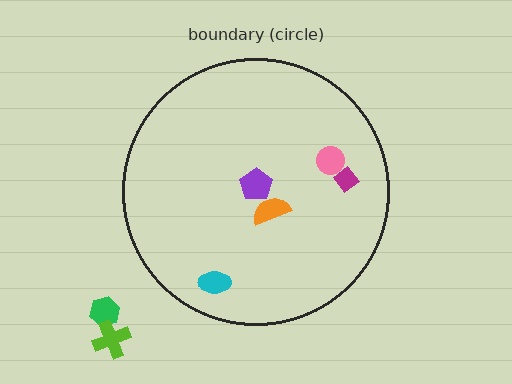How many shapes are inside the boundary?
5 inside, 2 outside.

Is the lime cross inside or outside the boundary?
Outside.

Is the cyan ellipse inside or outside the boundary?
Inside.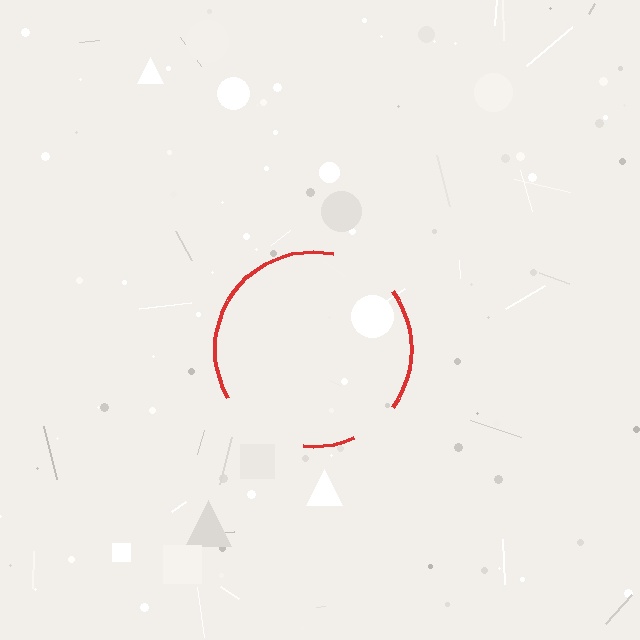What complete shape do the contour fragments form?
The contour fragments form a circle.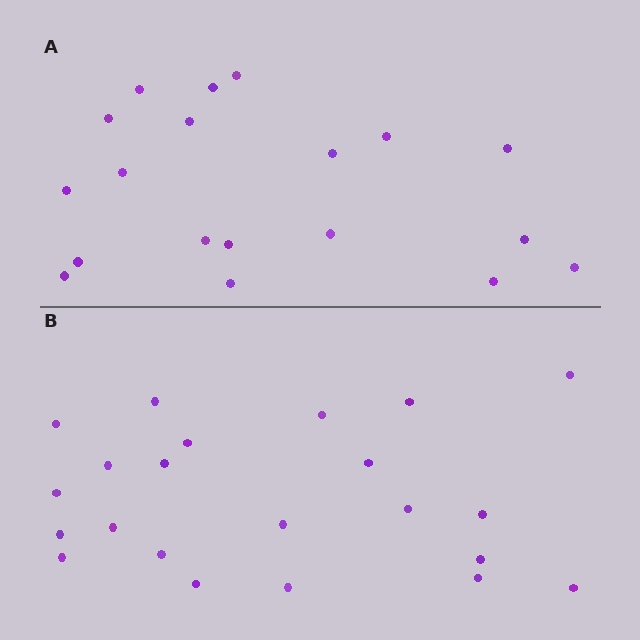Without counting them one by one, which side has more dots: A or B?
Region B (the bottom region) has more dots.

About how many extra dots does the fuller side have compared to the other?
Region B has just a few more — roughly 2 or 3 more dots than region A.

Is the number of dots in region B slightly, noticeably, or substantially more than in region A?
Region B has only slightly more — the two regions are fairly close. The ratio is roughly 1.2 to 1.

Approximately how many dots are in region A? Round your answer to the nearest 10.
About 20 dots. (The exact count is 19, which rounds to 20.)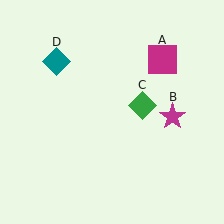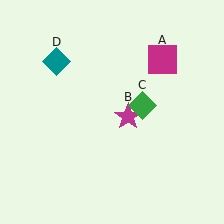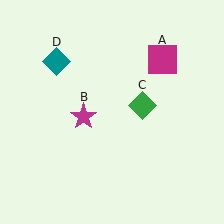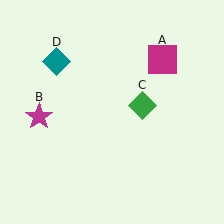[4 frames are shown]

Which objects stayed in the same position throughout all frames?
Magenta square (object A) and green diamond (object C) and teal diamond (object D) remained stationary.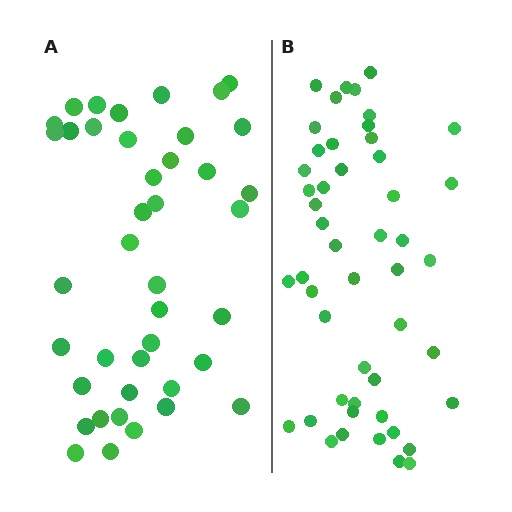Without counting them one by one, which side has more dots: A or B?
Region B (the right region) has more dots.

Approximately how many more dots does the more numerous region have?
Region B has roughly 8 or so more dots than region A.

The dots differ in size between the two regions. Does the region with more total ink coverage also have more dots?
No. Region A has more total ink coverage because its dots are larger, but region B actually contains more individual dots. Total area can be misleading — the number of items is what matters here.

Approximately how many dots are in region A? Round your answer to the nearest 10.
About 40 dots. (The exact count is 41, which rounds to 40.)